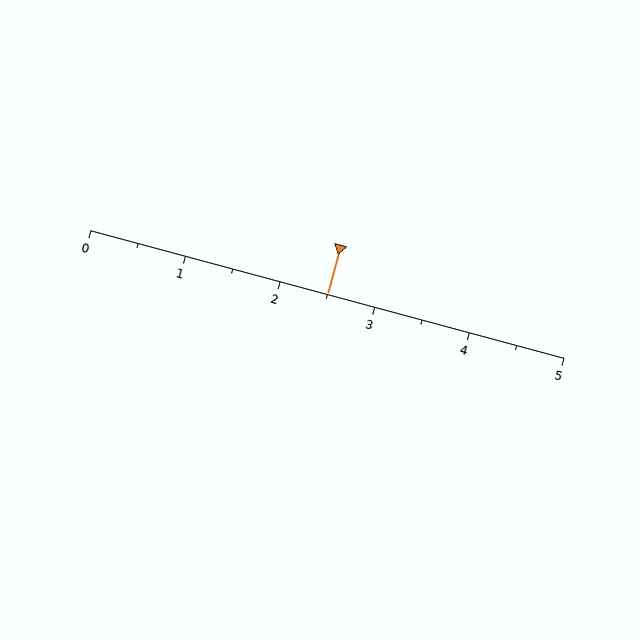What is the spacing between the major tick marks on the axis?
The major ticks are spaced 1 apart.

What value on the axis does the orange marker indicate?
The marker indicates approximately 2.5.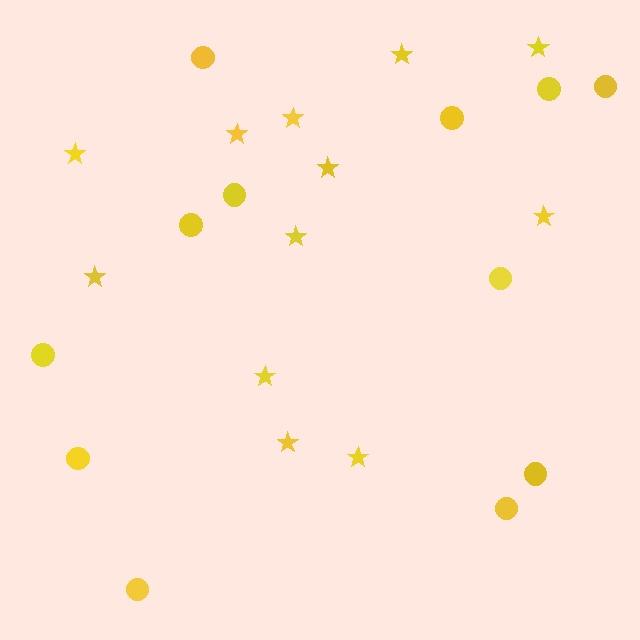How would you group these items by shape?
There are 2 groups: one group of circles (12) and one group of stars (12).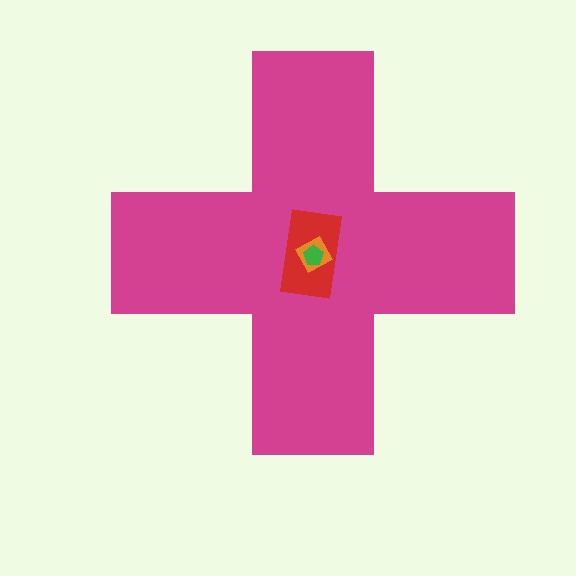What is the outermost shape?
The magenta cross.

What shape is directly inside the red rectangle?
The orange diamond.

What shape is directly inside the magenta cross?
The red rectangle.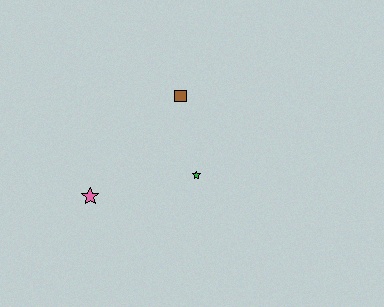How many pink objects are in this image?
There is 1 pink object.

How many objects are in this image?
There are 3 objects.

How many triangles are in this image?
There are no triangles.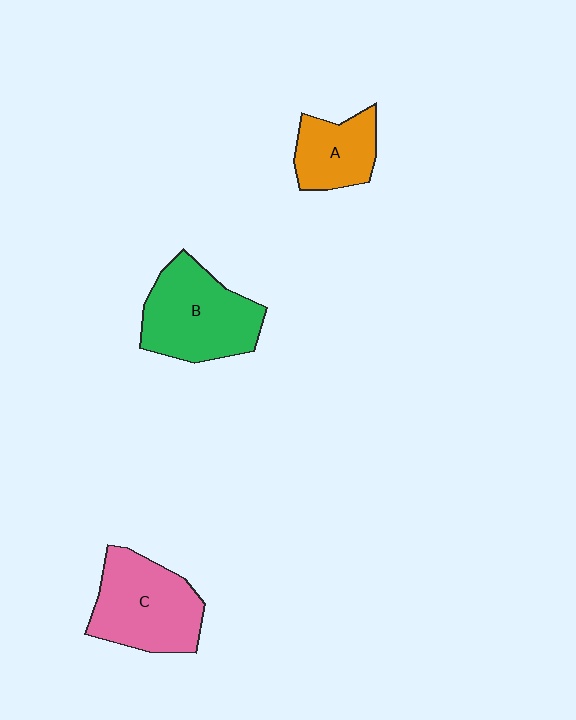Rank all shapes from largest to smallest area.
From largest to smallest: B (green), C (pink), A (orange).